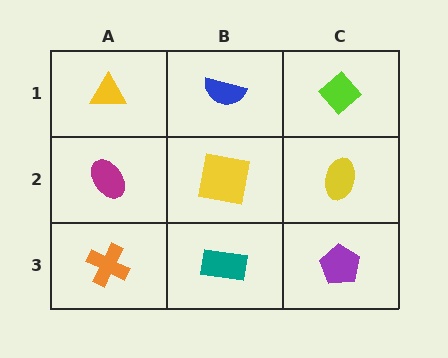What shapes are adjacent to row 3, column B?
A yellow square (row 2, column B), an orange cross (row 3, column A), a purple pentagon (row 3, column C).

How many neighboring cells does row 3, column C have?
2.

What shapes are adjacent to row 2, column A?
A yellow triangle (row 1, column A), an orange cross (row 3, column A), a yellow square (row 2, column B).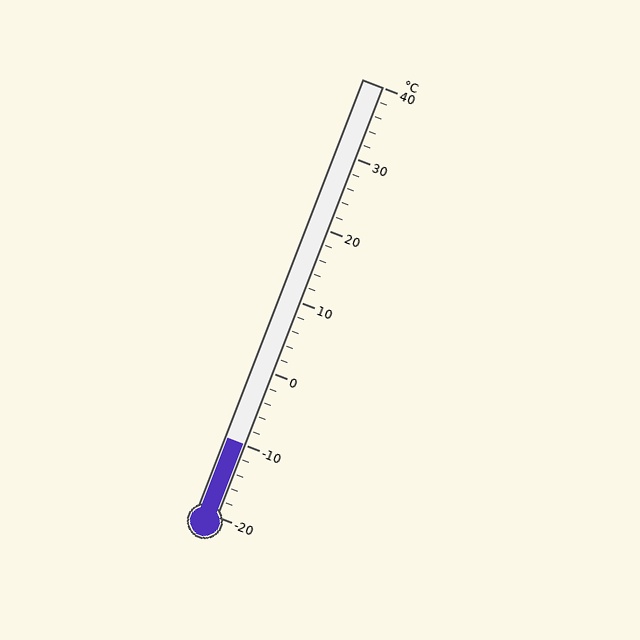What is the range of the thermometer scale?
The thermometer scale ranges from -20°C to 40°C.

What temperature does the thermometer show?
The thermometer shows approximately -10°C.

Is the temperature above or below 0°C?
The temperature is below 0°C.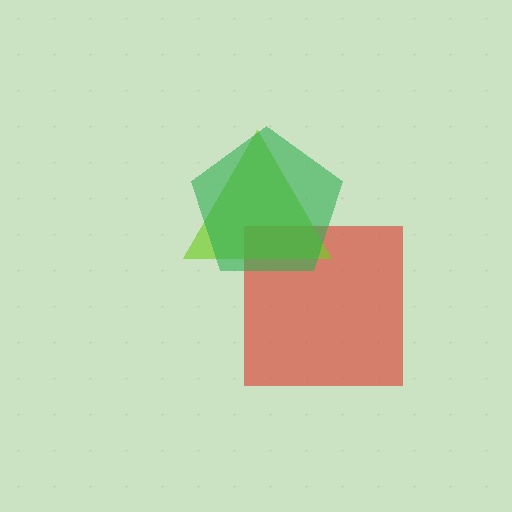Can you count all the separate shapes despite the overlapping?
Yes, there are 3 separate shapes.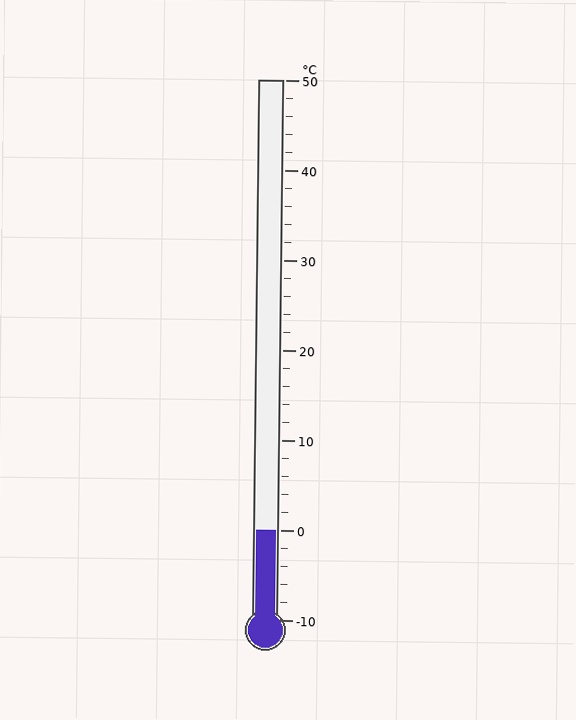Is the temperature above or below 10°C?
The temperature is below 10°C.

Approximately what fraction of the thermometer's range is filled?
The thermometer is filled to approximately 15% of its range.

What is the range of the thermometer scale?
The thermometer scale ranges from -10°C to 50°C.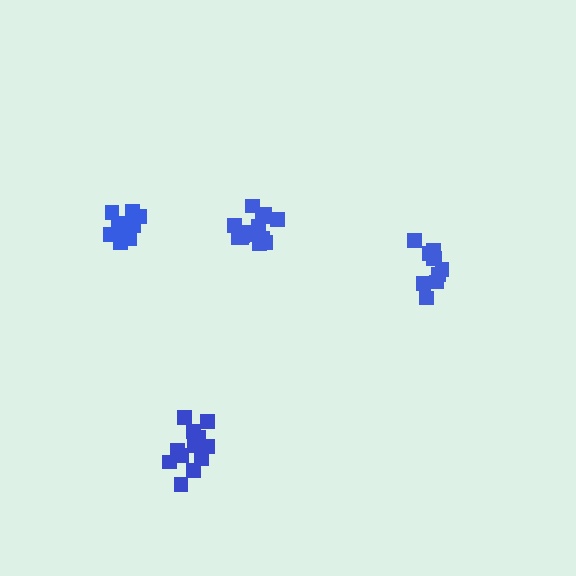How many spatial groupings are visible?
There are 4 spatial groupings.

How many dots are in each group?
Group 1: 13 dots, Group 2: 14 dots, Group 3: 10 dots, Group 4: 10 dots (47 total).